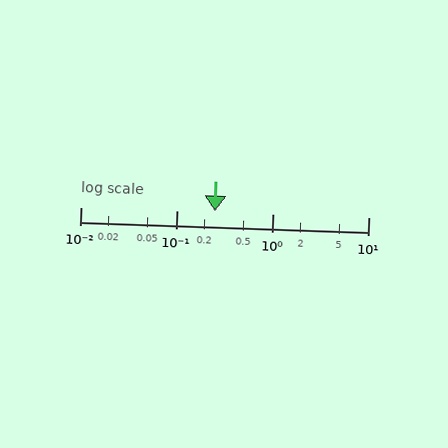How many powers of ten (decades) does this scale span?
The scale spans 3 decades, from 0.01 to 10.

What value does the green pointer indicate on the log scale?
The pointer indicates approximately 0.25.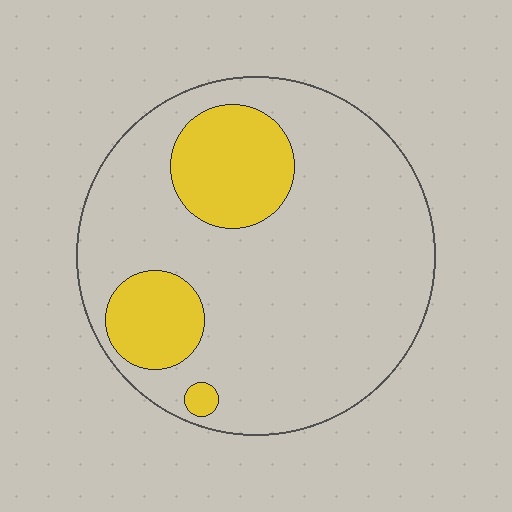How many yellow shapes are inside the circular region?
3.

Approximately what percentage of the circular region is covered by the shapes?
Approximately 20%.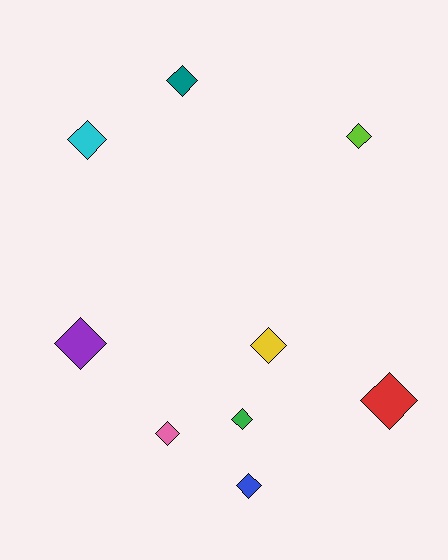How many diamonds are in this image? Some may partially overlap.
There are 9 diamonds.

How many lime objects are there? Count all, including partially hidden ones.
There is 1 lime object.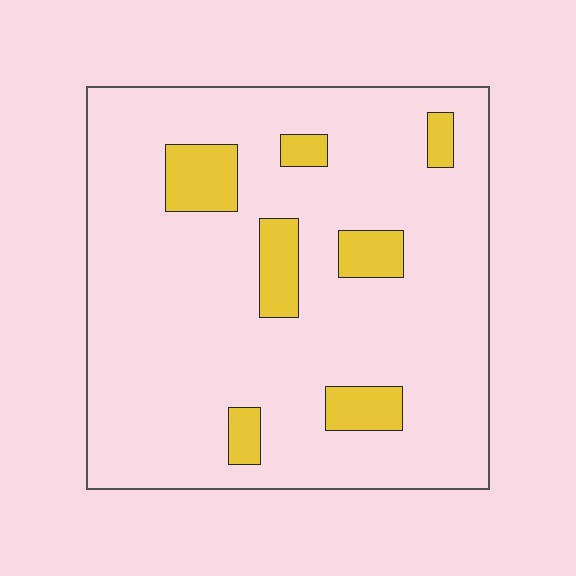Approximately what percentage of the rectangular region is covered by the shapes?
Approximately 15%.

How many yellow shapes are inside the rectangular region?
7.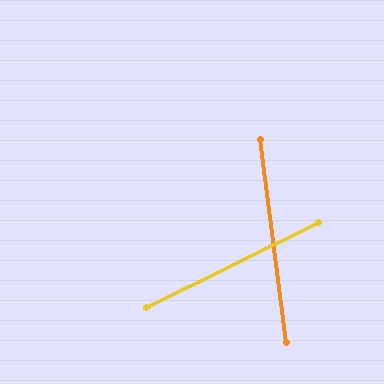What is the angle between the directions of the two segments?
Approximately 71 degrees.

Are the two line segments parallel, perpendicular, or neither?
Neither parallel nor perpendicular — they differ by about 71°.